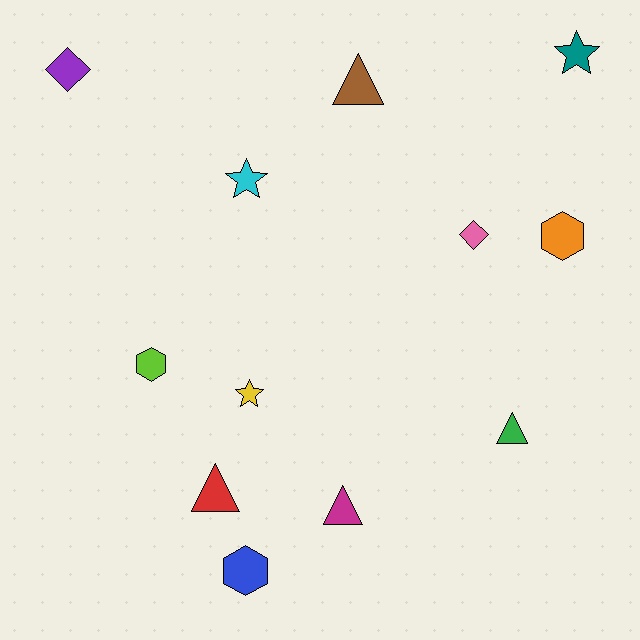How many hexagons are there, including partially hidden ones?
There are 3 hexagons.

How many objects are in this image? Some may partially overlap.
There are 12 objects.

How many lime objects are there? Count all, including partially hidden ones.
There is 1 lime object.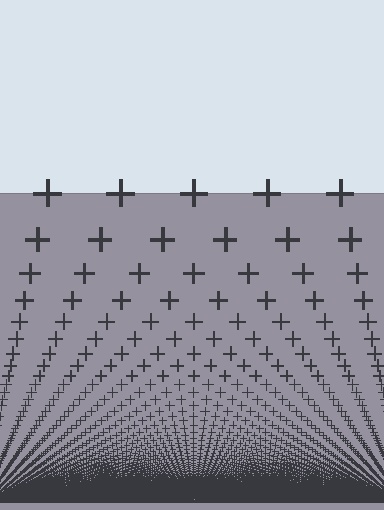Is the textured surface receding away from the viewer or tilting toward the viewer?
The surface appears to tilt toward the viewer. Texture elements get larger and sparser toward the top.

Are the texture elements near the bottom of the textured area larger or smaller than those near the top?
Smaller. The gradient is inverted — elements near the bottom are smaller and denser.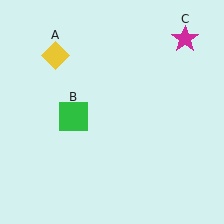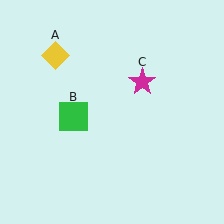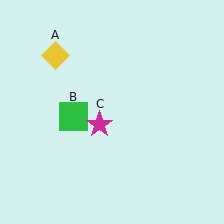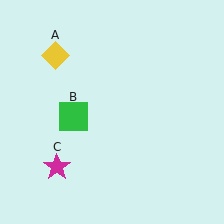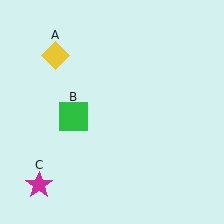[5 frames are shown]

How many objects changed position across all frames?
1 object changed position: magenta star (object C).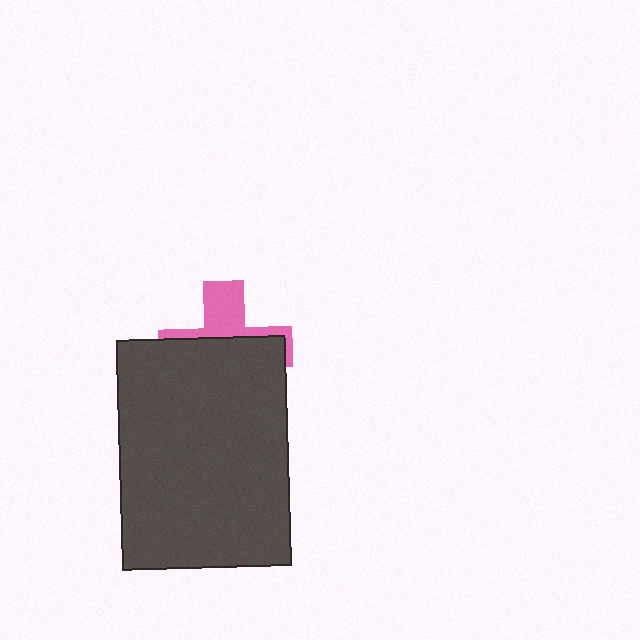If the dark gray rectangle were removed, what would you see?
You would see the complete pink cross.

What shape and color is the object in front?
The object in front is a dark gray rectangle.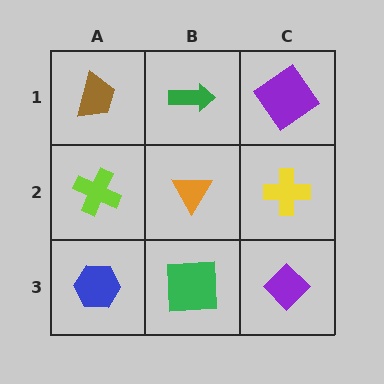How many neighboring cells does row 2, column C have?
3.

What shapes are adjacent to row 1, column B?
An orange triangle (row 2, column B), a brown trapezoid (row 1, column A), a purple diamond (row 1, column C).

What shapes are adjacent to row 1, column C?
A yellow cross (row 2, column C), a green arrow (row 1, column B).